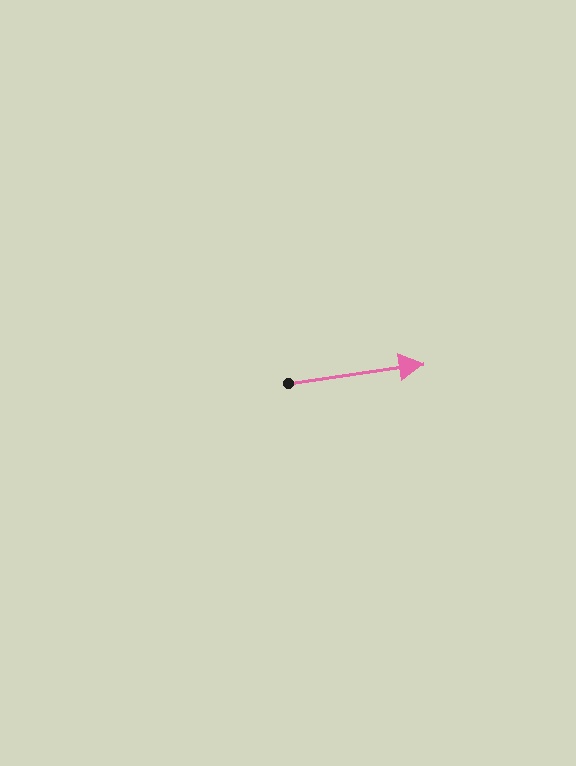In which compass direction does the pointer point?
East.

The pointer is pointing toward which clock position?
Roughly 3 o'clock.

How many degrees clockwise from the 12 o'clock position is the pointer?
Approximately 82 degrees.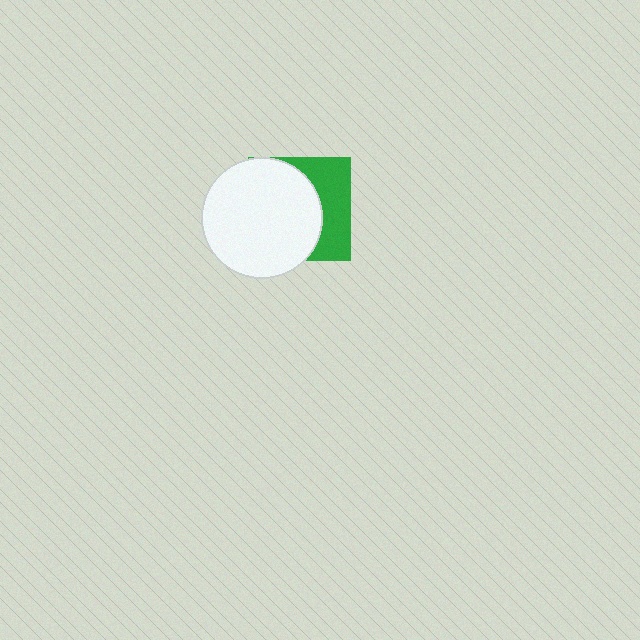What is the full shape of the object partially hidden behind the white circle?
The partially hidden object is a green square.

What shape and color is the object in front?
The object in front is a white circle.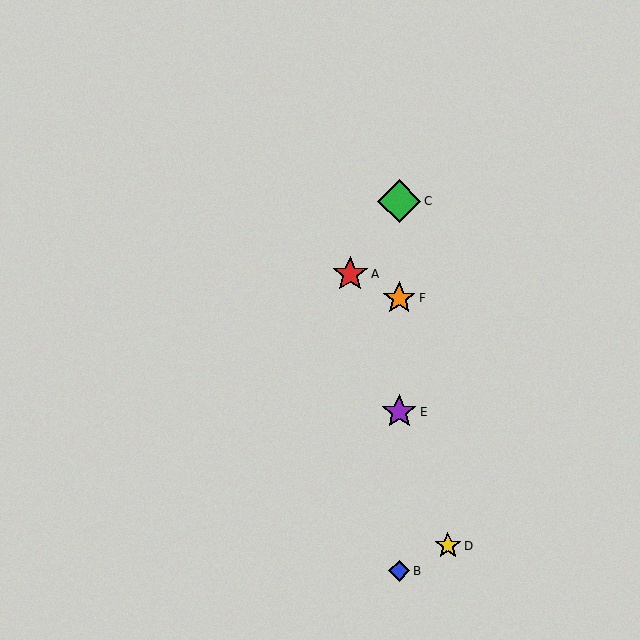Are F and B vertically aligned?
Yes, both are at x≈399.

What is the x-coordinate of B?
Object B is at x≈399.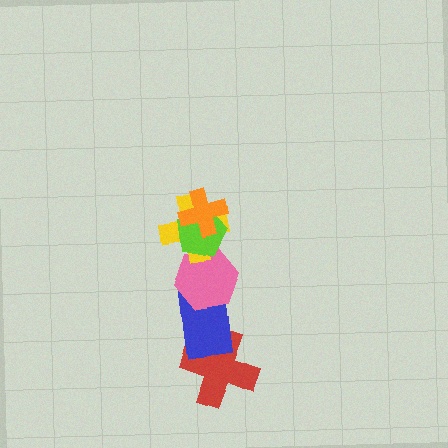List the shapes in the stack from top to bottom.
From top to bottom: the orange cross, the lime pentagon, the yellow cross, the pink hexagon, the blue rectangle, the red cross.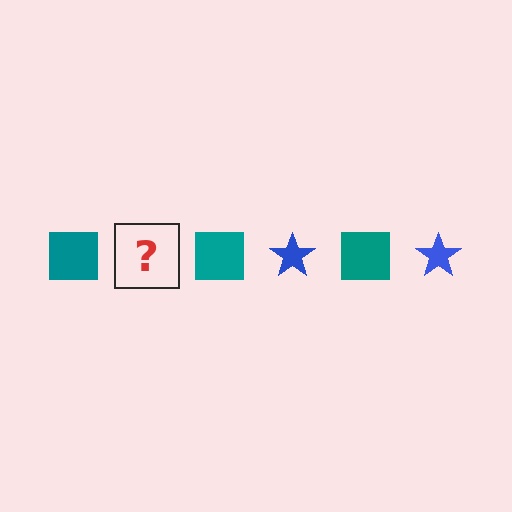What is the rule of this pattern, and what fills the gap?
The rule is that the pattern alternates between teal square and blue star. The gap should be filled with a blue star.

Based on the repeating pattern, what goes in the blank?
The blank should be a blue star.